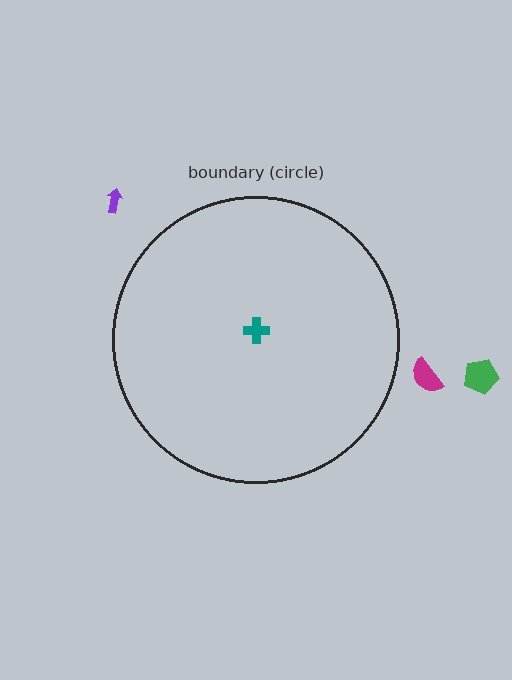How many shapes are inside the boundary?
1 inside, 3 outside.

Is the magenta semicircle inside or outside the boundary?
Outside.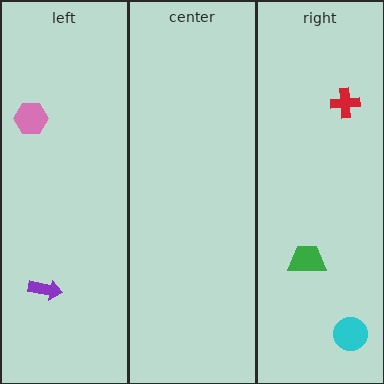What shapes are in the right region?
The green trapezoid, the cyan circle, the red cross.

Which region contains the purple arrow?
The left region.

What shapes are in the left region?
The purple arrow, the pink hexagon.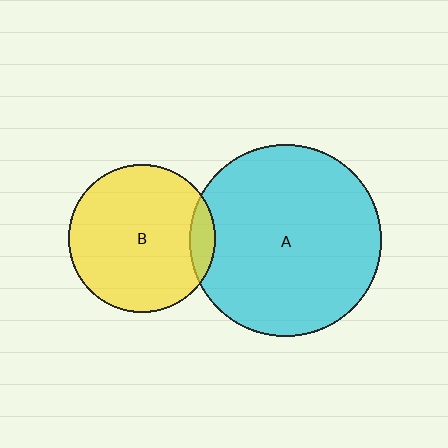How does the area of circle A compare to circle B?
Approximately 1.7 times.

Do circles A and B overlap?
Yes.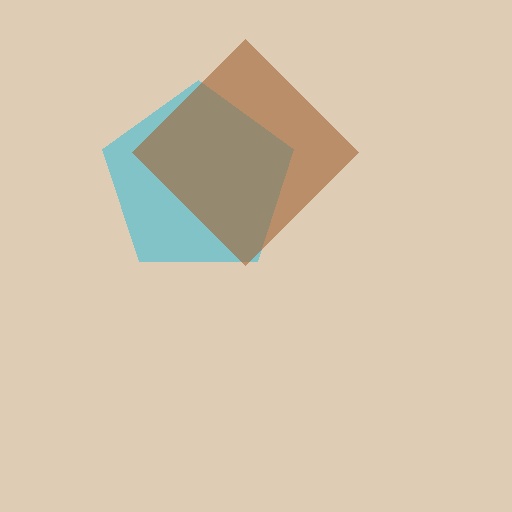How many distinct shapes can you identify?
There are 2 distinct shapes: a cyan pentagon, a brown diamond.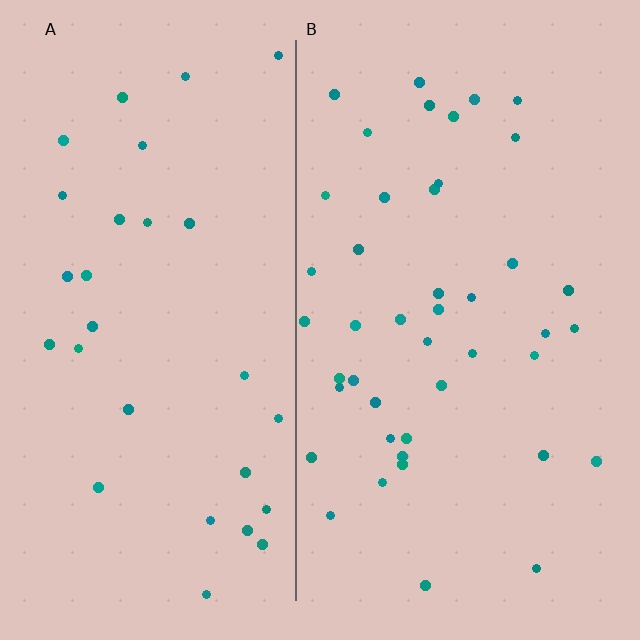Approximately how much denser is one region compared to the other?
Approximately 1.5× — region B over region A.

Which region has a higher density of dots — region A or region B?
B (the right).